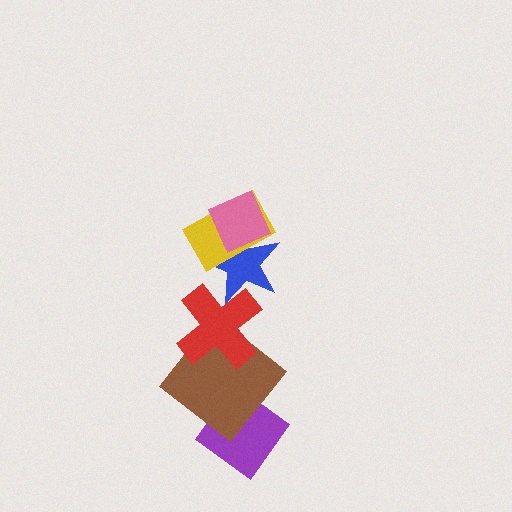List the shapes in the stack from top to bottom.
From top to bottom: the pink diamond, the yellow rectangle, the blue star, the red cross, the brown diamond, the purple diamond.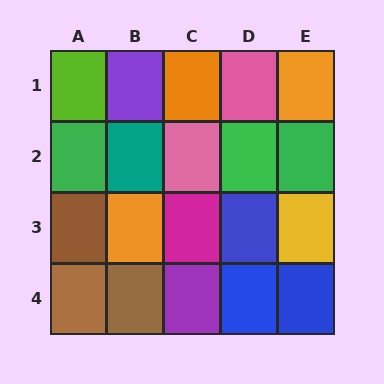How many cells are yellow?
1 cell is yellow.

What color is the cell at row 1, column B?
Purple.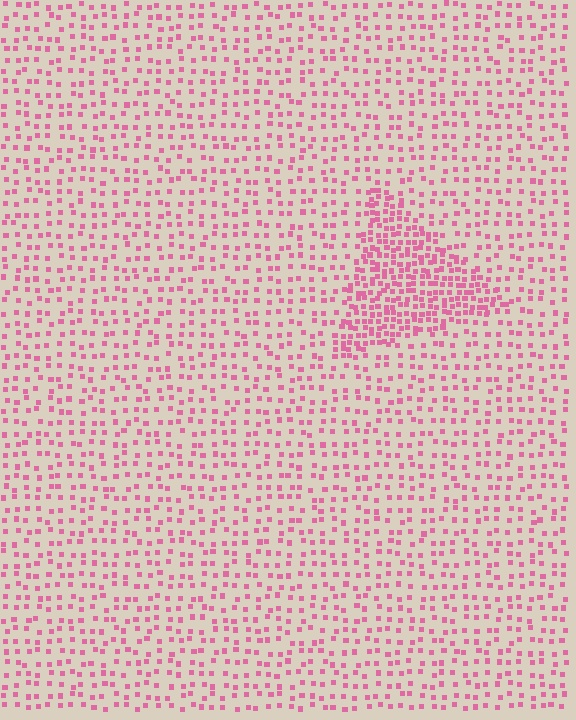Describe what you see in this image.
The image contains small pink elements arranged at two different densities. A triangle-shaped region is visible where the elements are more densely packed than the surrounding area.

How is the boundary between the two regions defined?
The boundary is defined by a change in element density (approximately 2.3x ratio). All elements are the same color, size, and shape.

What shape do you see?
I see a triangle.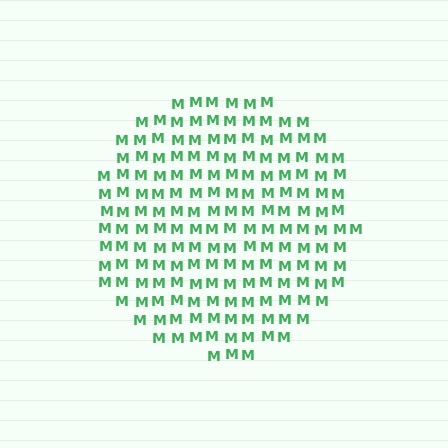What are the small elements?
The small elements are letter M's.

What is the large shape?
The large shape is a circle.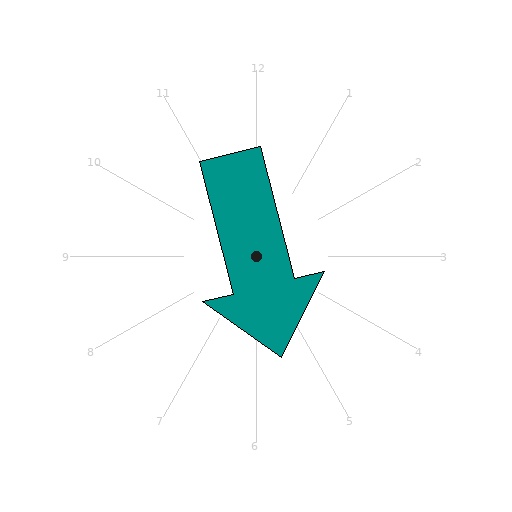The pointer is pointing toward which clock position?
Roughly 6 o'clock.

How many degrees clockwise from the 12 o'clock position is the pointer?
Approximately 166 degrees.